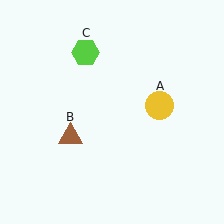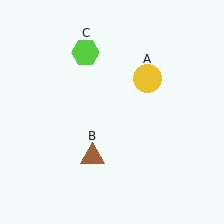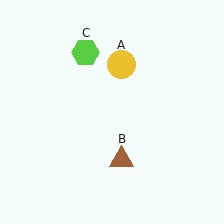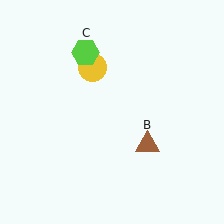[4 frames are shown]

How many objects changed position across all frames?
2 objects changed position: yellow circle (object A), brown triangle (object B).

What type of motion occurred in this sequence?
The yellow circle (object A), brown triangle (object B) rotated counterclockwise around the center of the scene.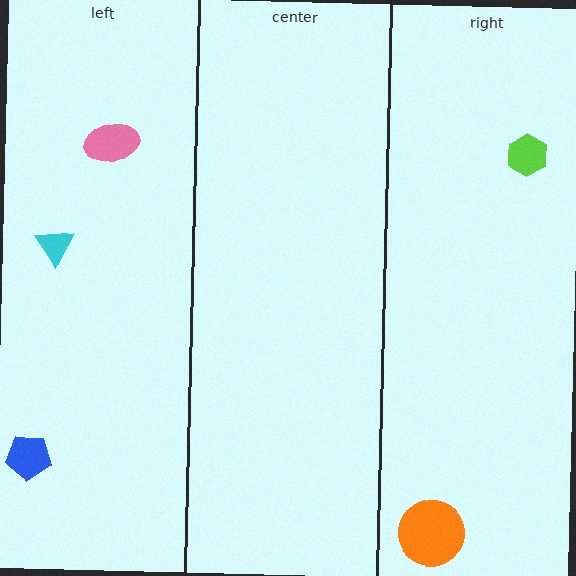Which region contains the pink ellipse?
The left region.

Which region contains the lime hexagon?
The right region.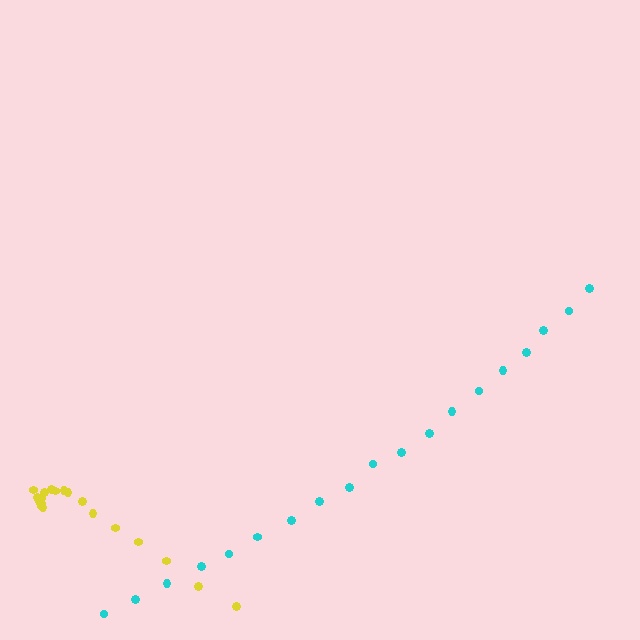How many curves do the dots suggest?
There are 2 distinct paths.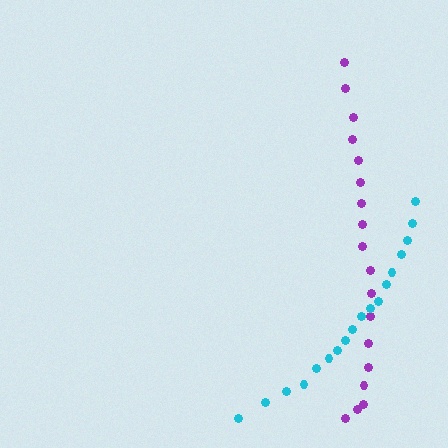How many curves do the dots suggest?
There are 2 distinct paths.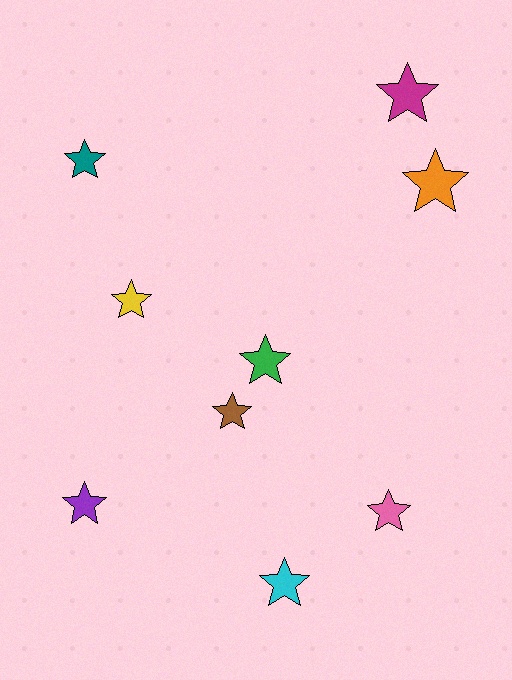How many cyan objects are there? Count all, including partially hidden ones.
There is 1 cyan object.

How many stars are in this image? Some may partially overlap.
There are 9 stars.